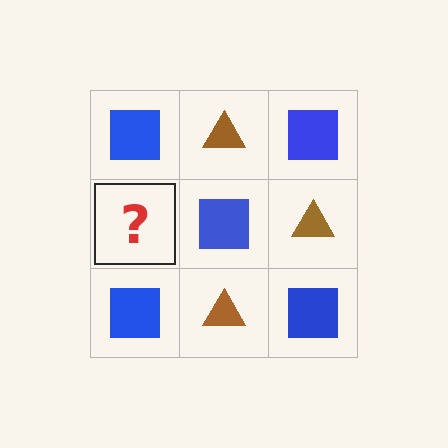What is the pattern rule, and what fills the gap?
The rule is that it alternates blue square and brown triangle in a checkerboard pattern. The gap should be filled with a brown triangle.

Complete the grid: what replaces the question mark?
The question mark should be replaced with a brown triangle.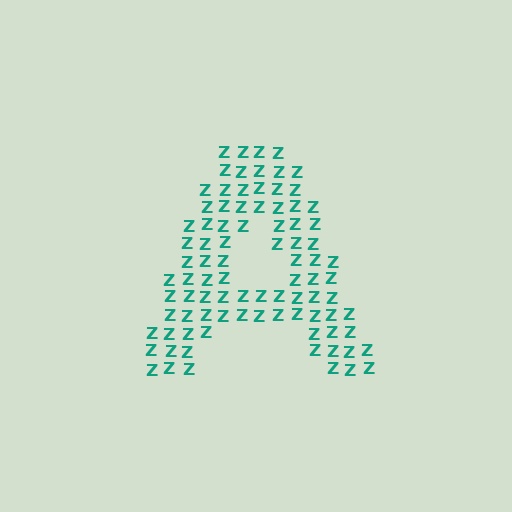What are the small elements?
The small elements are letter Z's.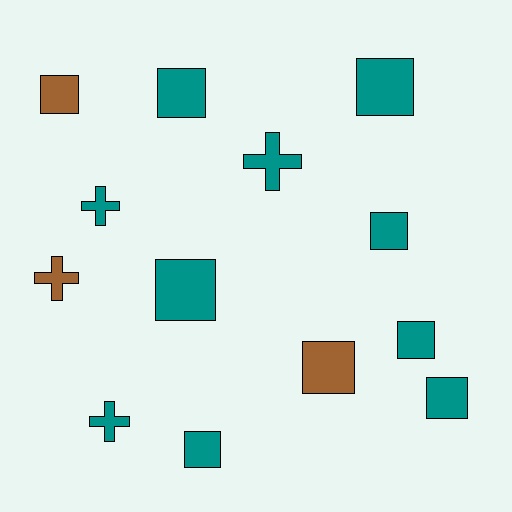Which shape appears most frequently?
Square, with 9 objects.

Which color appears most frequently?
Teal, with 10 objects.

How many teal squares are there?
There are 7 teal squares.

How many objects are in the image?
There are 13 objects.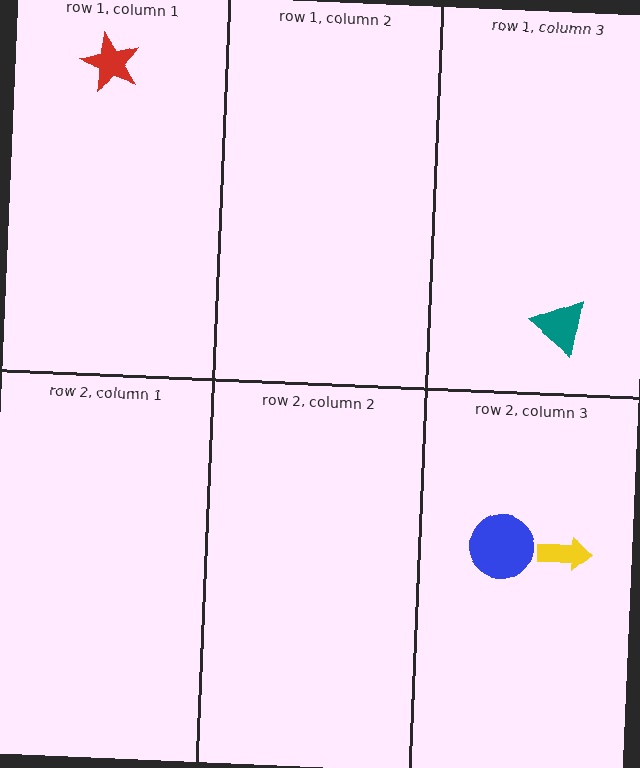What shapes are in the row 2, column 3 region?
The blue circle, the yellow arrow.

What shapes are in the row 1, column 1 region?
The red star.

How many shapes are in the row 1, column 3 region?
1.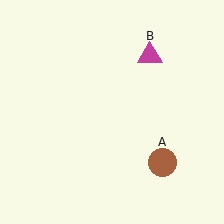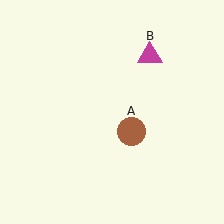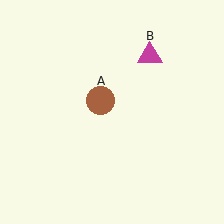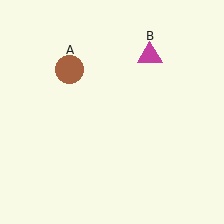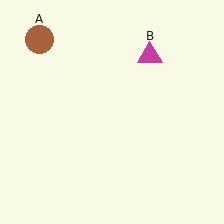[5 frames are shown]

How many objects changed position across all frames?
1 object changed position: brown circle (object A).